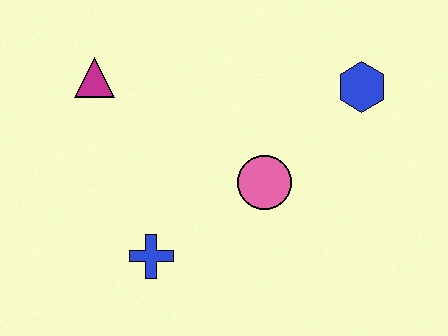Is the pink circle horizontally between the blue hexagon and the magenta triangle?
Yes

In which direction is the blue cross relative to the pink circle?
The blue cross is to the left of the pink circle.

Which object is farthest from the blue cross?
The blue hexagon is farthest from the blue cross.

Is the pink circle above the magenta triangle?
No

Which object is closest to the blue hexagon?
The pink circle is closest to the blue hexagon.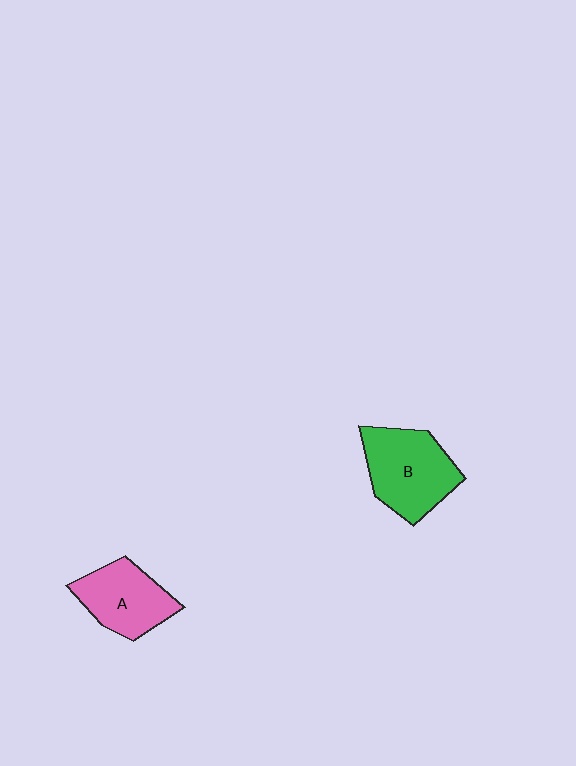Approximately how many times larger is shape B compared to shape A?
Approximately 1.3 times.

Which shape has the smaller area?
Shape A (pink).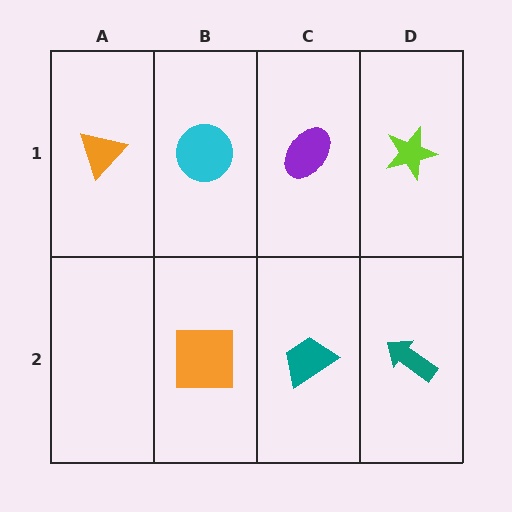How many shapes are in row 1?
4 shapes.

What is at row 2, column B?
An orange square.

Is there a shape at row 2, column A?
No, that cell is empty.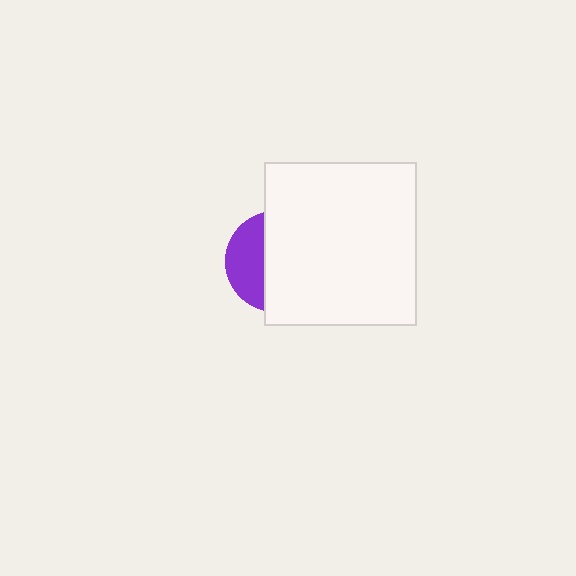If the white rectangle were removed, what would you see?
You would see the complete purple circle.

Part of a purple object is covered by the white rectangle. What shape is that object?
It is a circle.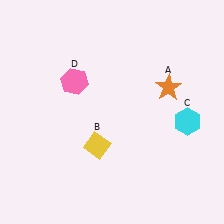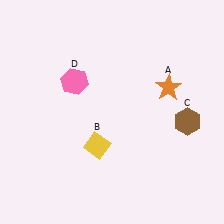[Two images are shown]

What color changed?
The hexagon (C) changed from cyan in Image 1 to brown in Image 2.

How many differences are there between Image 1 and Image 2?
There is 1 difference between the two images.